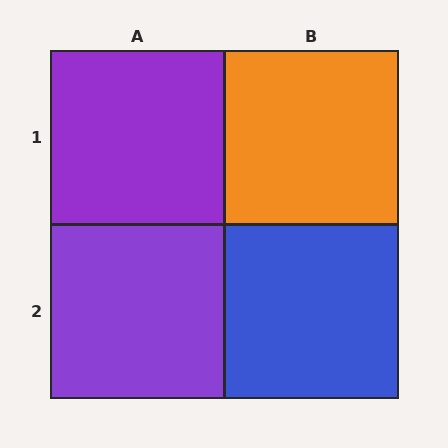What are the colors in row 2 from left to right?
Purple, blue.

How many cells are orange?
1 cell is orange.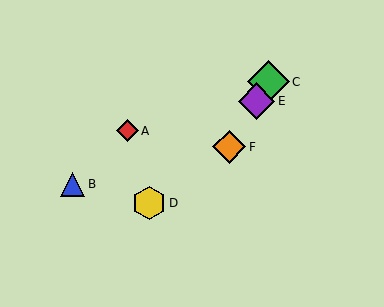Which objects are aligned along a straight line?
Objects C, E, F are aligned along a straight line.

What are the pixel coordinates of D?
Object D is at (149, 203).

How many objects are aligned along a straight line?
3 objects (C, E, F) are aligned along a straight line.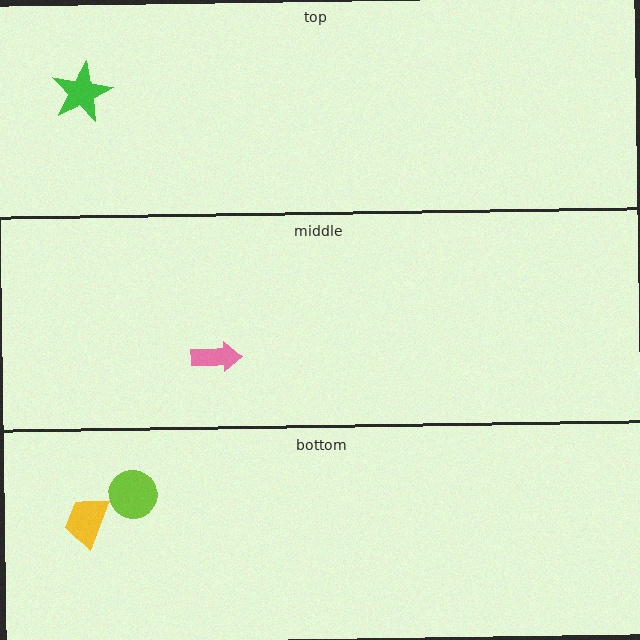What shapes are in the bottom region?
The lime circle, the yellow trapezoid.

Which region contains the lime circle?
The bottom region.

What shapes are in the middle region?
The pink arrow.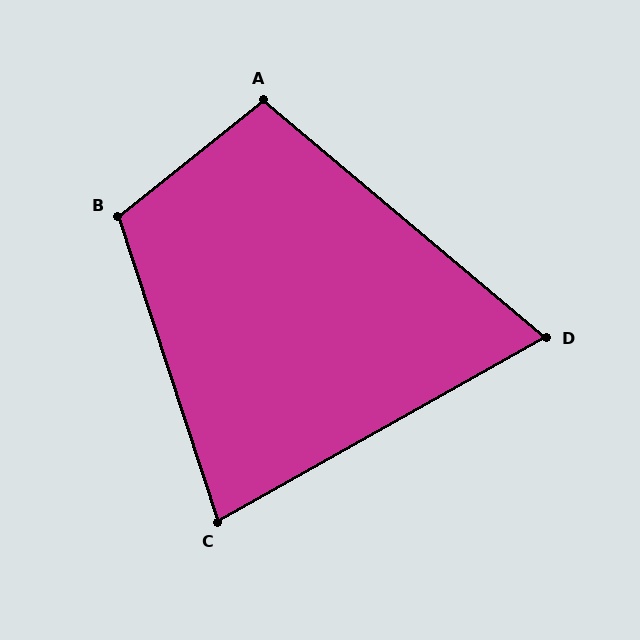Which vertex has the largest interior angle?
B, at approximately 111 degrees.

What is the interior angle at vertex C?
Approximately 79 degrees (acute).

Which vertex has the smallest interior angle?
D, at approximately 69 degrees.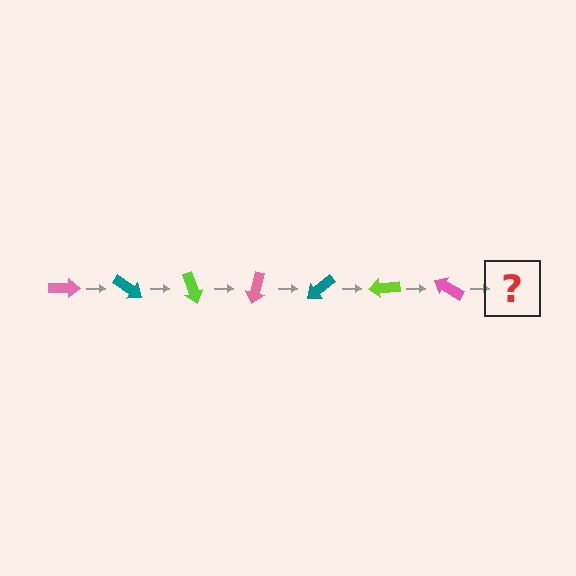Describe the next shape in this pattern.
It should be a teal arrow, rotated 245 degrees from the start.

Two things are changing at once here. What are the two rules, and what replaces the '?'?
The two rules are that it rotates 35 degrees each step and the color cycles through pink, teal, and lime. The '?' should be a teal arrow, rotated 245 degrees from the start.